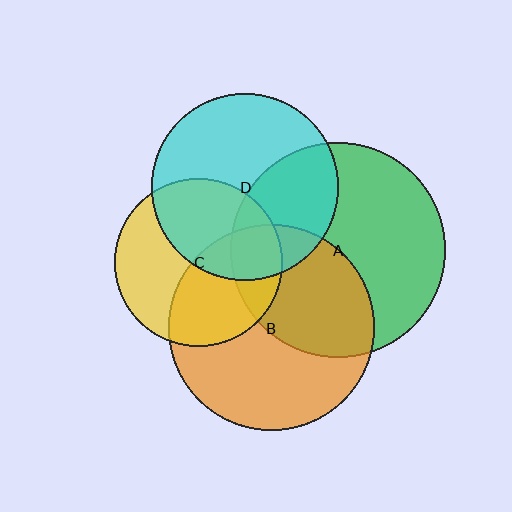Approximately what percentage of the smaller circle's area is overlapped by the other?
Approximately 45%.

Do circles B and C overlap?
Yes.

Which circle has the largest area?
Circle A (green).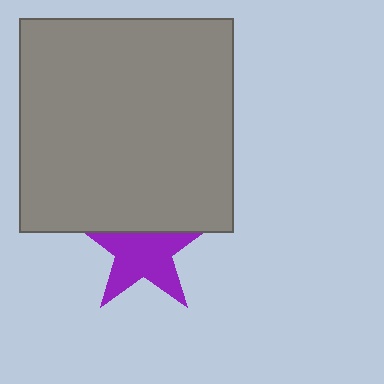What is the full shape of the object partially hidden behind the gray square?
The partially hidden object is a purple star.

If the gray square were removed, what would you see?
You would see the complete purple star.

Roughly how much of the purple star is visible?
Most of it is visible (roughly 66%).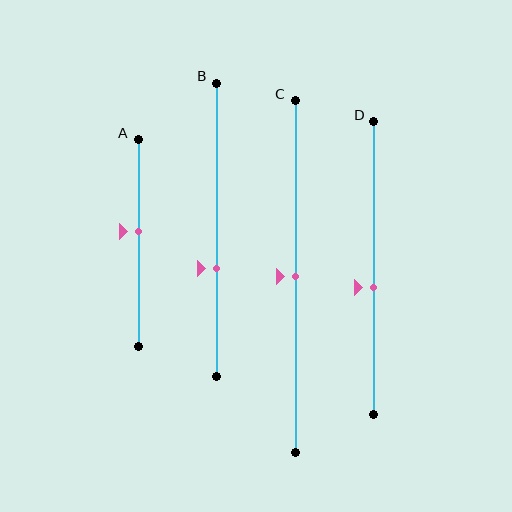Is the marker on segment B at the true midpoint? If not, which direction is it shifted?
No, the marker on segment B is shifted downward by about 13% of the segment length.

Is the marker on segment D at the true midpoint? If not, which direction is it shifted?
No, the marker on segment D is shifted downward by about 7% of the segment length.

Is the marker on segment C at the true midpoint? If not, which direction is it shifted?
Yes, the marker on segment C is at the true midpoint.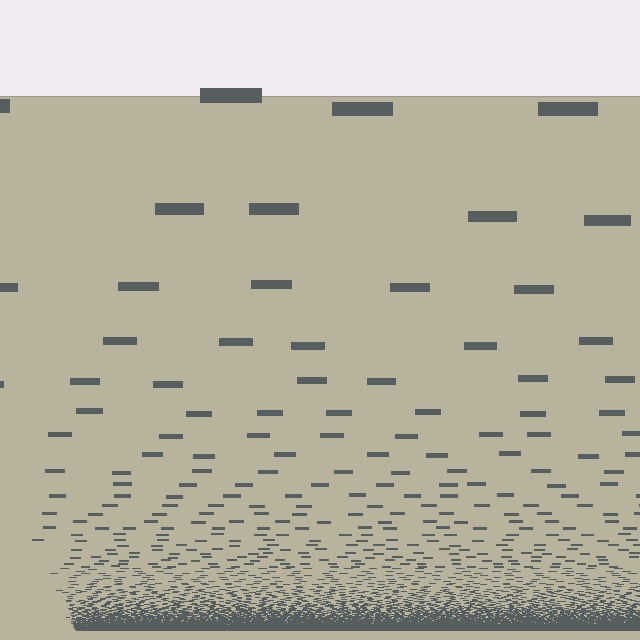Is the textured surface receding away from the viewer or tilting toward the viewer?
The surface appears to tilt toward the viewer. Texture elements get larger and sparser toward the top.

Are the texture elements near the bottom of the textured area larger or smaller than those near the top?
Smaller. The gradient is inverted — elements near the bottom are smaller and denser.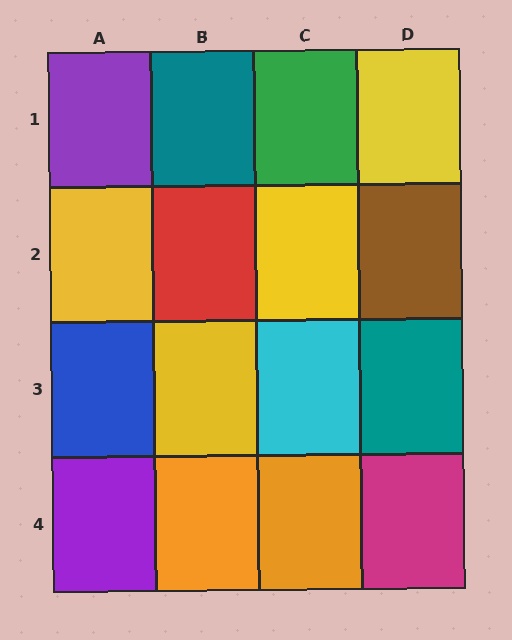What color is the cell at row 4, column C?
Orange.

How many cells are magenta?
1 cell is magenta.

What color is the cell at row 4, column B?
Orange.